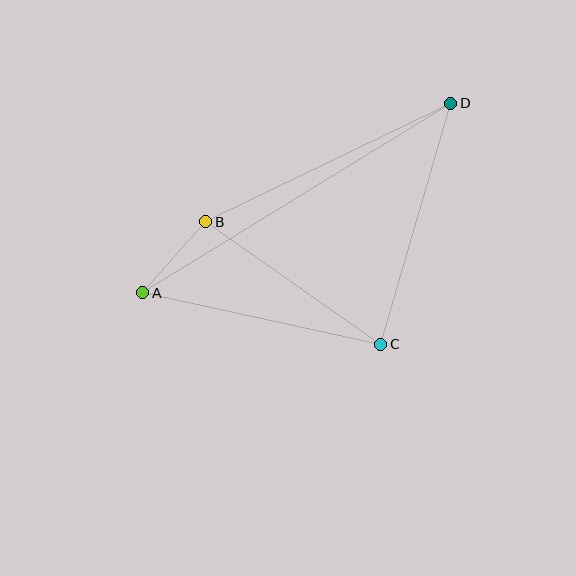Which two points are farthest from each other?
Points A and D are farthest from each other.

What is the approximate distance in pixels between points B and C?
The distance between B and C is approximately 214 pixels.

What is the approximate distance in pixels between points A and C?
The distance between A and C is approximately 244 pixels.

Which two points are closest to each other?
Points A and B are closest to each other.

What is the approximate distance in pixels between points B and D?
The distance between B and D is approximately 273 pixels.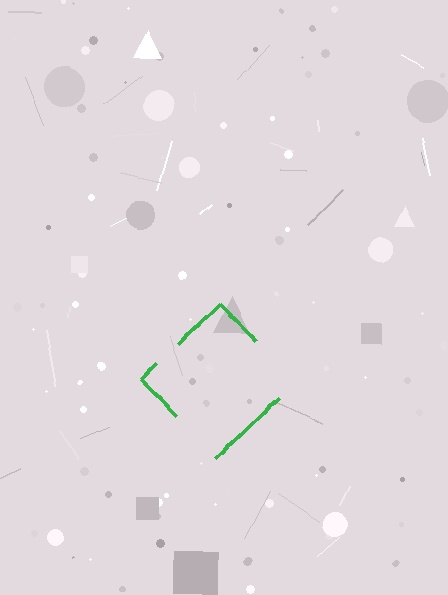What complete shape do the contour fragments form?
The contour fragments form a diamond.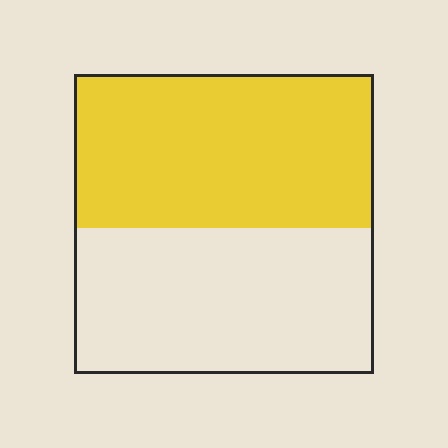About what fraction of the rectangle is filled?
About one half (1/2).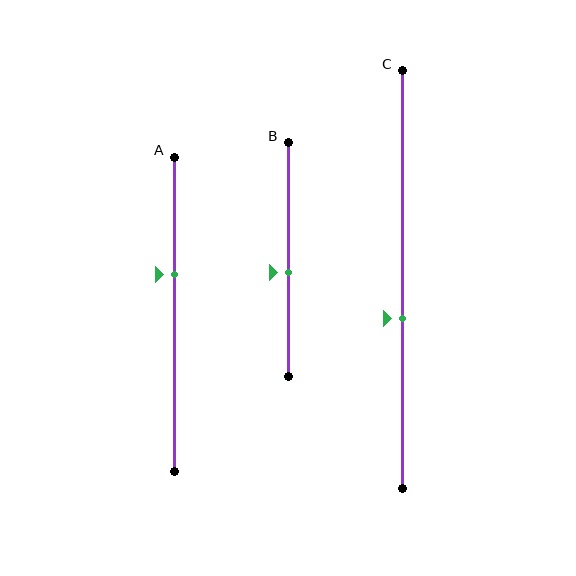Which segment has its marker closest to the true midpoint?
Segment B has its marker closest to the true midpoint.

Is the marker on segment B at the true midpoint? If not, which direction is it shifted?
No, the marker on segment B is shifted downward by about 6% of the segment length.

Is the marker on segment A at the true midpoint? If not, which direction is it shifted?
No, the marker on segment A is shifted upward by about 13% of the segment length.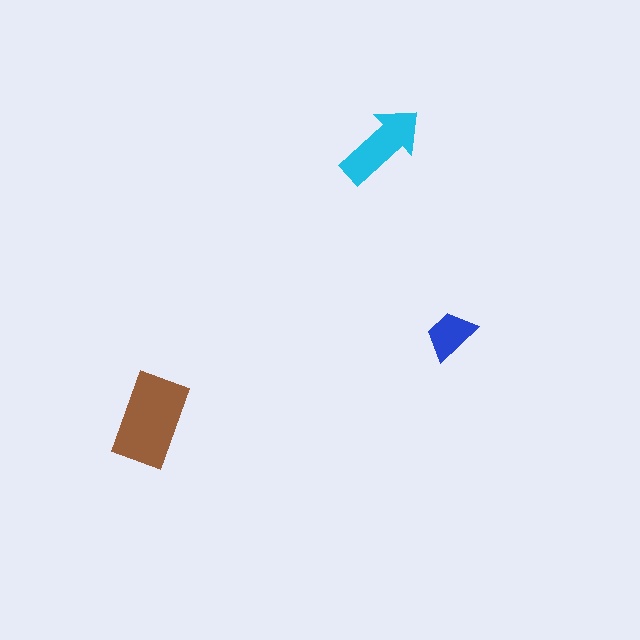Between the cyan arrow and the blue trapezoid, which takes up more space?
The cyan arrow.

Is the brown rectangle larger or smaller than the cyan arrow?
Larger.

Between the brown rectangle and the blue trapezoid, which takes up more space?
The brown rectangle.